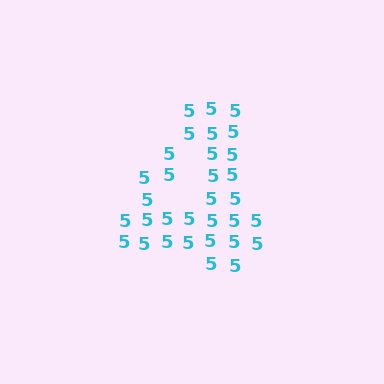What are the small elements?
The small elements are digit 5's.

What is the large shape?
The large shape is the digit 4.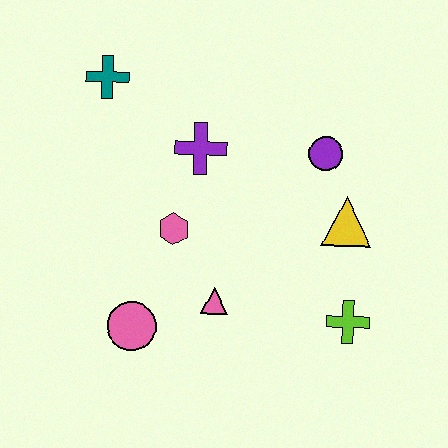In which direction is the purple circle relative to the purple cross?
The purple circle is to the right of the purple cross.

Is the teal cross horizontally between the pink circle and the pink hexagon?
No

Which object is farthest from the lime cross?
The teal cross is farthest from the lime cross.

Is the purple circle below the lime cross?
No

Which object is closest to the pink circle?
The pink triangle is closest to the pink circle.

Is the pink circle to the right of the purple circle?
No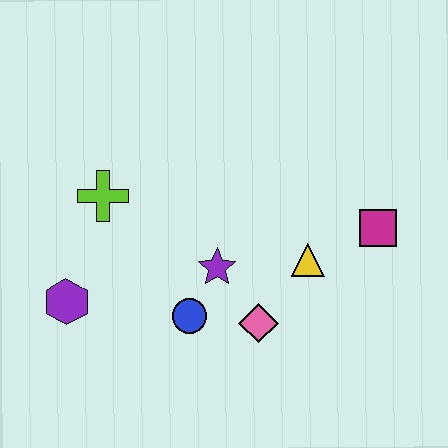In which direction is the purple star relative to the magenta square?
The purple star is to the left of the magenta square.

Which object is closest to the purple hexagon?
The lime cross is closest to the purple hexagon.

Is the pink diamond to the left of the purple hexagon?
No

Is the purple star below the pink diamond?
No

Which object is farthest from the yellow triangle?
The purple hexagon is farthest from the yellow triangle.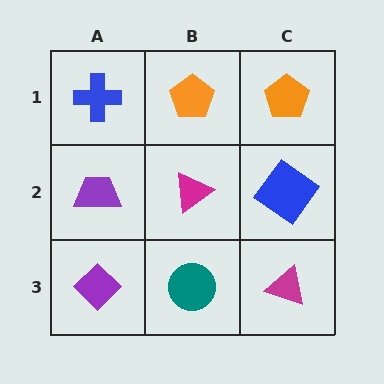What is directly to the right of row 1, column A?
An orange pentagon.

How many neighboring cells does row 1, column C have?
2.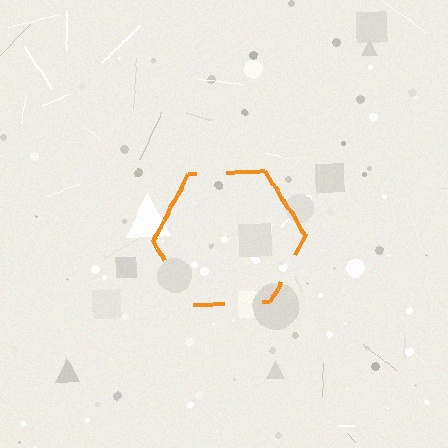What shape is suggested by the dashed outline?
The dashed outline suggests a hexagon.